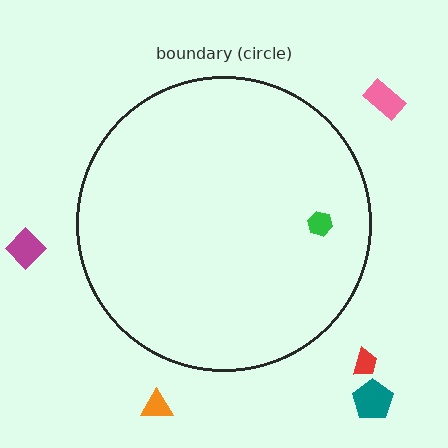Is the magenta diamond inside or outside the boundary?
Outside.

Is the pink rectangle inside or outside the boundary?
Outside.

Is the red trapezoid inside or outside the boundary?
Outside.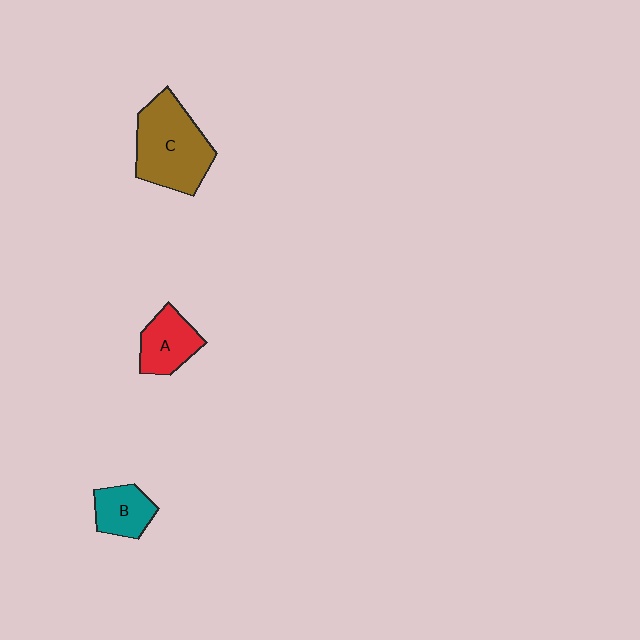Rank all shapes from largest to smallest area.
From largest to smallest: C (brown), A (red), B (teal).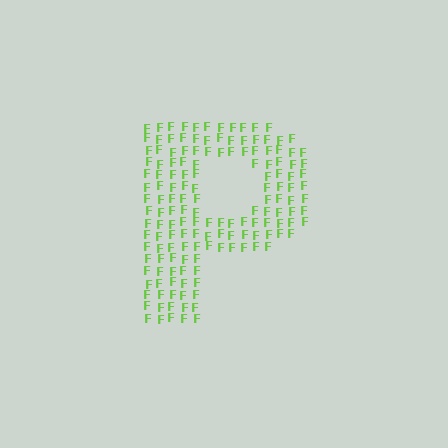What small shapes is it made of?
It is made of small letter F's.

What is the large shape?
The large shape is the letter P.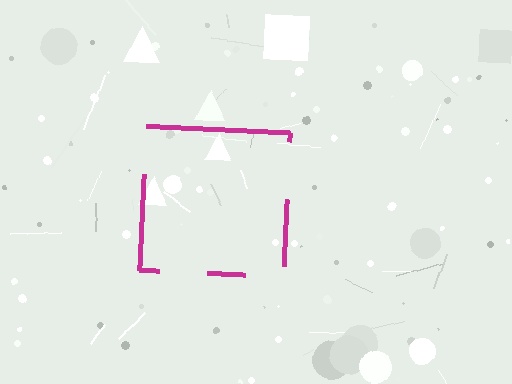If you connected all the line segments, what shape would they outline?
They would outline a square.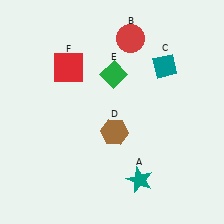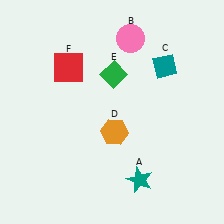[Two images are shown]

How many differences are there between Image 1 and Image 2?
There are 2 differences between the two images.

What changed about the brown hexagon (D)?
In Image 1, D is brown. In Image 2, it changed to orange.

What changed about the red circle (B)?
In Image 1, B is red. In Image 2, it changed to pink.